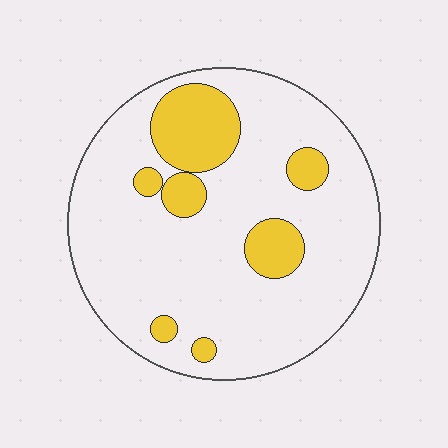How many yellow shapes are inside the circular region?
7.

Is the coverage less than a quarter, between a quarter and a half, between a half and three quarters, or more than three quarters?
Less than a quarter.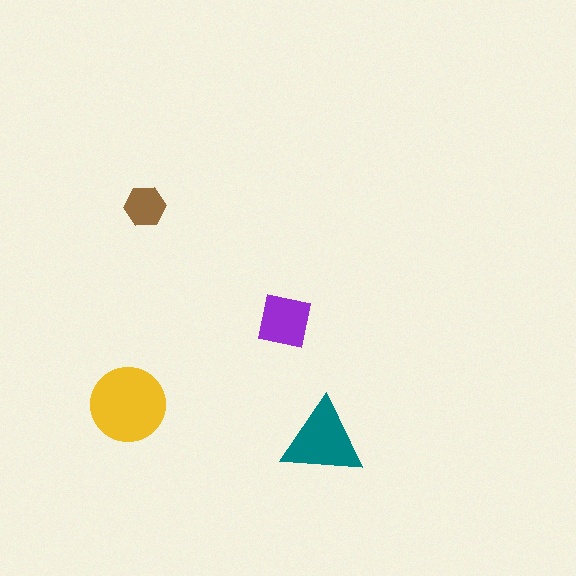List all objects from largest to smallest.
The yellow circle, the teal triangle, the purple square, the brown hexagon.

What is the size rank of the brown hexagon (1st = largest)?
4th.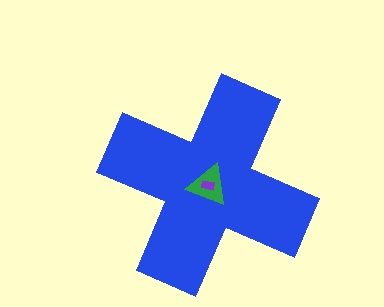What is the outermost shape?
The blue cross.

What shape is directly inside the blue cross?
The green triangle.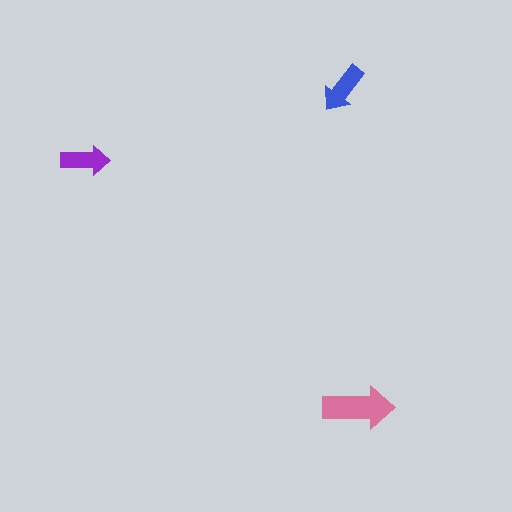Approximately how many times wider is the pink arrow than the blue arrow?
About 1.5 times wider.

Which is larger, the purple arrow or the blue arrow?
The blue one.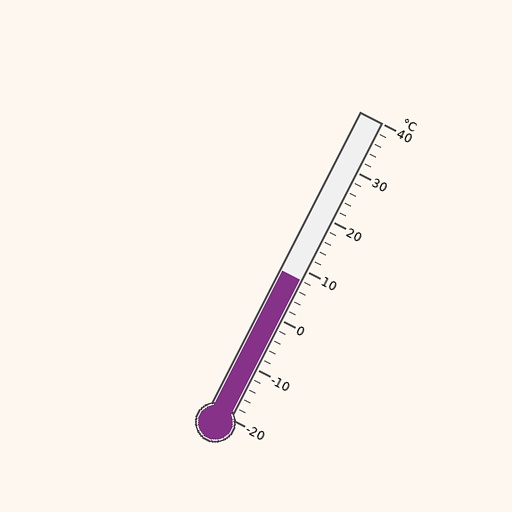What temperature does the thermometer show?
The thermometer shows approximately 8°C.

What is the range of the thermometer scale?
The thermometer scale ranges from -20°C to 40°C.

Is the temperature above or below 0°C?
The temperature is above 0°C.